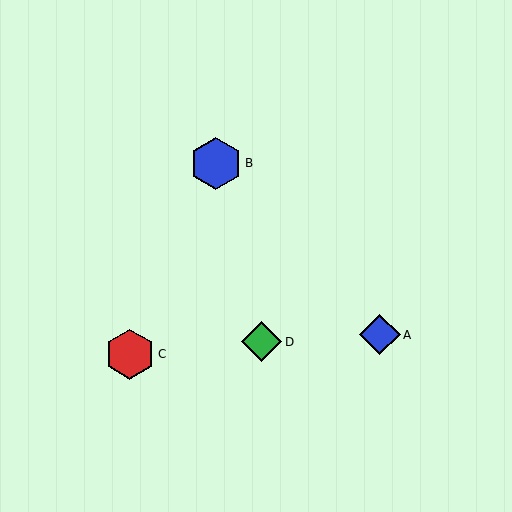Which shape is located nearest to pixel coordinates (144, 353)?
The red hexagon (labeled C) at (130, 354) is nearest to that location.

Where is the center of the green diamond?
The center of the green diamond is at (262, 342).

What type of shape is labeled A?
Shape A is a blue diamond.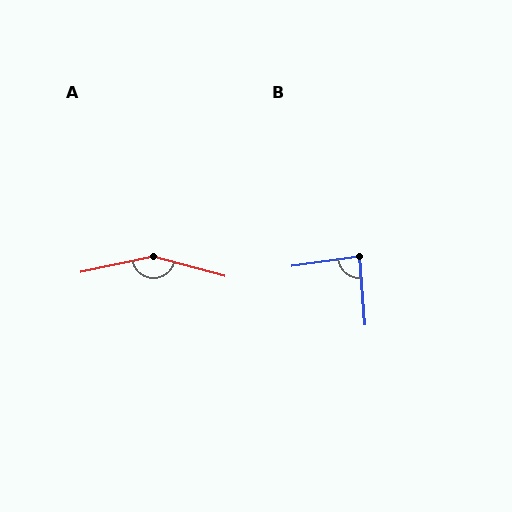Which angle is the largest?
A, at approximately 153 degrees.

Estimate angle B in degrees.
Approximately 87 degrees.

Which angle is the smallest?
B, at approximately 87 degrees.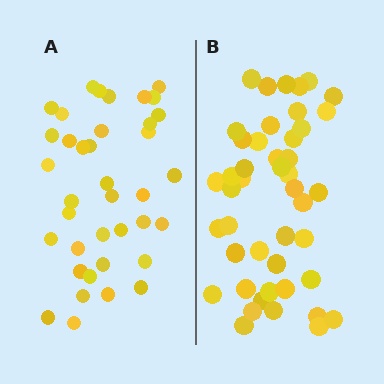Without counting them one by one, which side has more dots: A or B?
Region B (the right region) has more dots.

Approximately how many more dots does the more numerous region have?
Region B has roughly 8 or so more dots than region A.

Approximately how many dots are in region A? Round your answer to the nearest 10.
About 40 dots. (The exact count is 38, which rounds to 40.)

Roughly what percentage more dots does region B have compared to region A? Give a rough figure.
About 20% more.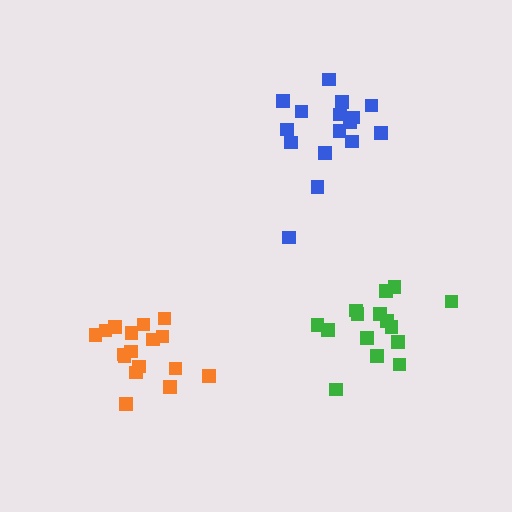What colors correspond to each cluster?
The clusters are colored: blue, orange, green.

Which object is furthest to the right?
The green cluster is rightmost.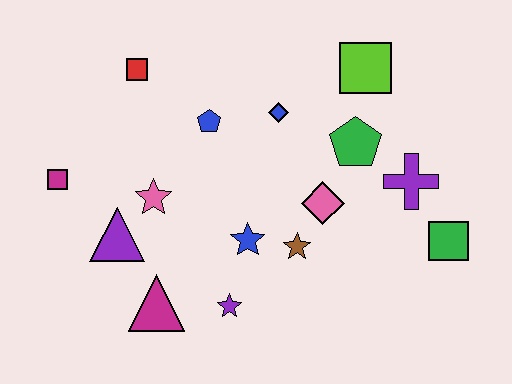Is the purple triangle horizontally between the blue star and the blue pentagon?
No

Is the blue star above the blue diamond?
No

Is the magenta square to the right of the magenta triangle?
No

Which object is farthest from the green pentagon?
The magenta square is farthest from the green pentagon.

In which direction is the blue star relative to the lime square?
The blue star is below the lime square.